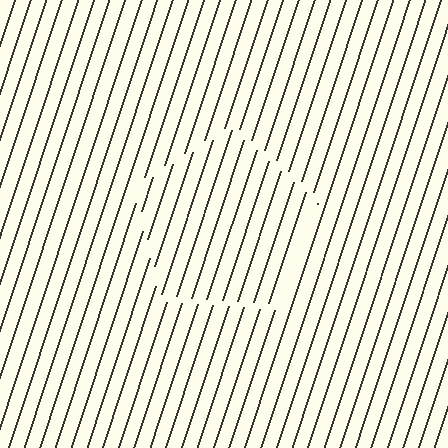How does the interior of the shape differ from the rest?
The interior of the shape contains the same grating, shifted by half a period — the contour is defined by the phase discontinuity where line-ends from the inner and outer gratings abut.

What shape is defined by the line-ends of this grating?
An illusory pentagon. The interior of the shape contains the same grating, shifted by half a period — the contour is defined by the phase discontinuity where line-ends from the inner and outer gratings abut.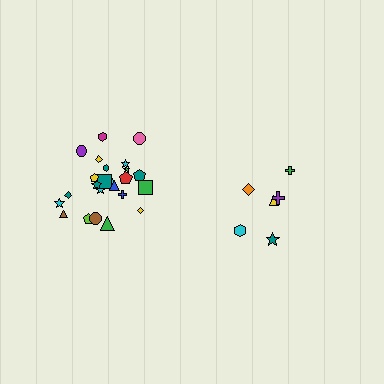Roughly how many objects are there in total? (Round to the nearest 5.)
Roughly 30 objects in total.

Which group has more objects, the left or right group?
The left group.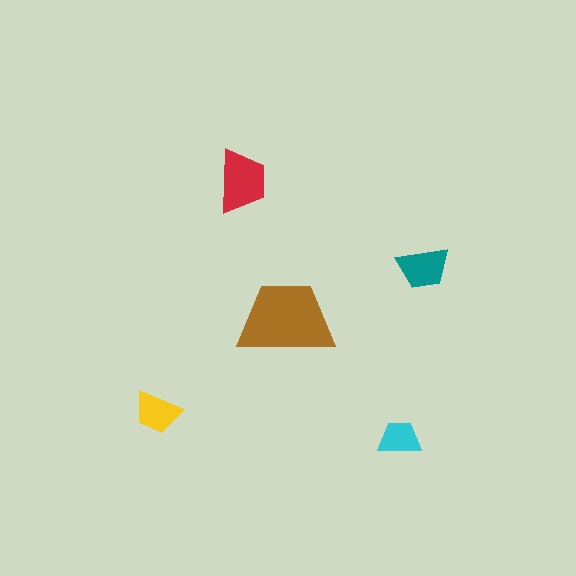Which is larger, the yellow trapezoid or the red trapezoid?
The red one.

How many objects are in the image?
There are 5 objects in the image.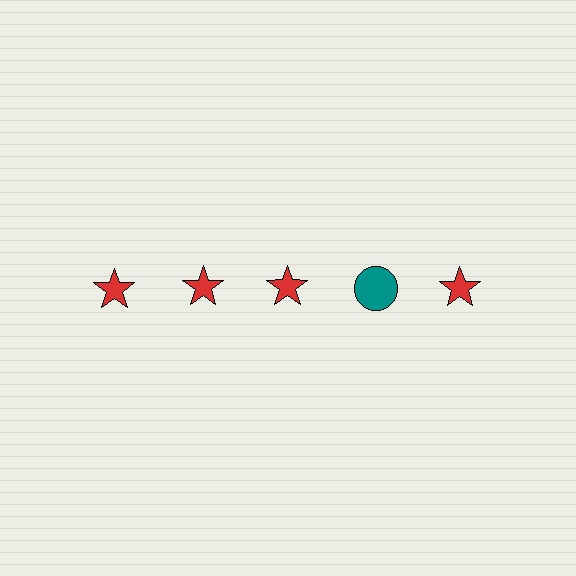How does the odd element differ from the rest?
It differs in both color (teal instead of red) and shape (circle instead of star).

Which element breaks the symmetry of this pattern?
The teal circle in the top row, second from right column breaks the symmetry. All other shapes are red stars.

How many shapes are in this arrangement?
There are 5 shapes arranged in a grid pattern.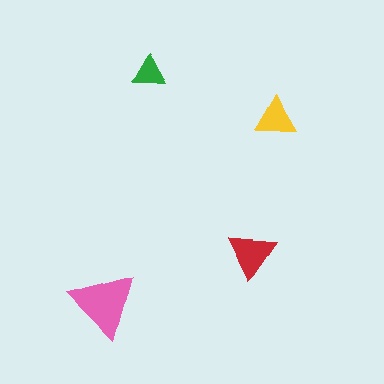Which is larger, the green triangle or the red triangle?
The red one.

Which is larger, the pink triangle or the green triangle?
The pink one.